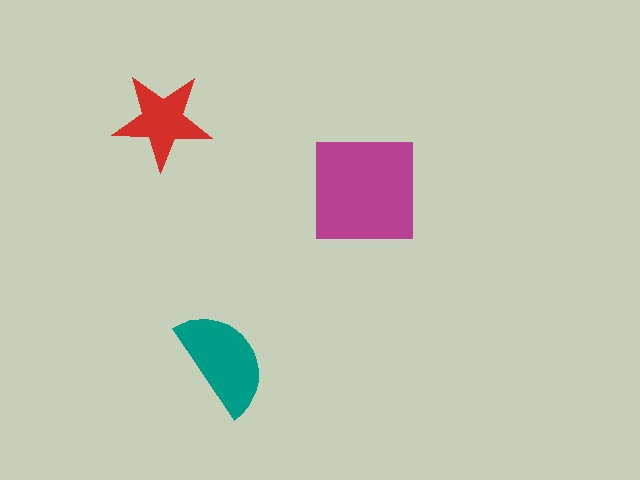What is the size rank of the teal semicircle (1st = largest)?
2nd.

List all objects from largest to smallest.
The magenta square, the teal semicircle, the red star.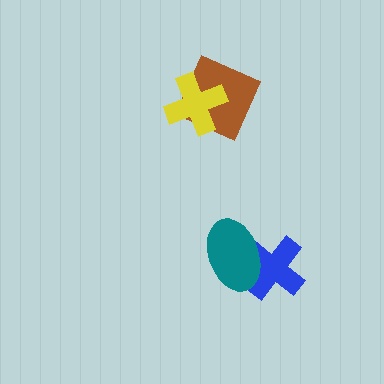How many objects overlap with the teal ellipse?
1 object overlaps with the teal ellipse.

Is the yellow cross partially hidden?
No, no other shape covers it.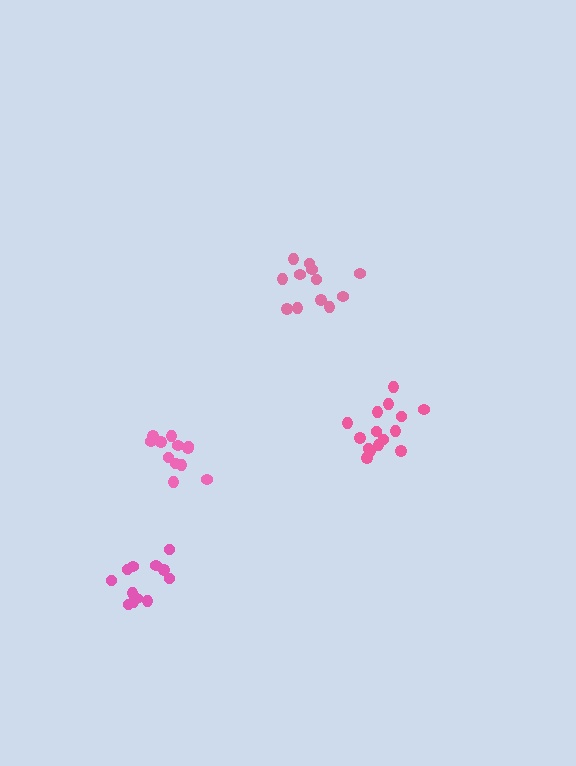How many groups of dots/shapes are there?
There are 4 groups.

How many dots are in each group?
Group 1: 12 dots, Group 2: 12 dots, Group 3: 12 dots, Group 4: 15 dots (51 total).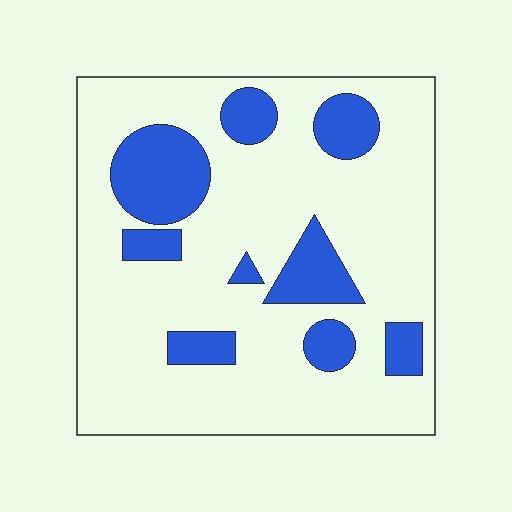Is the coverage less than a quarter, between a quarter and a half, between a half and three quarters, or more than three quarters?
Less than a quarter.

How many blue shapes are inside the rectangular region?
9.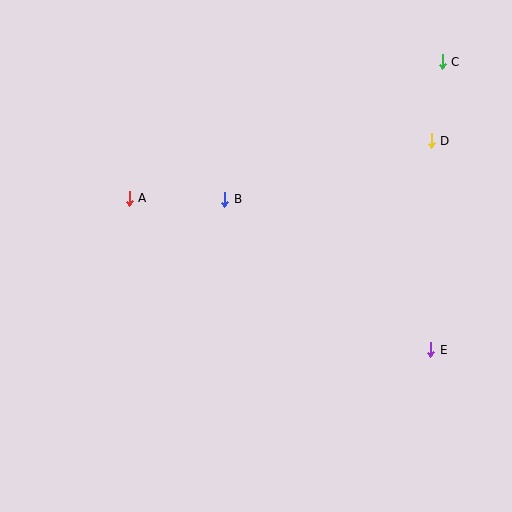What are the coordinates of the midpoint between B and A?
The midpoint between B and A is at (177, 199).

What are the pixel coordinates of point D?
Point D is at (431, 141).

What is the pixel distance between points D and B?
The distance between D and B is 215 pixels.